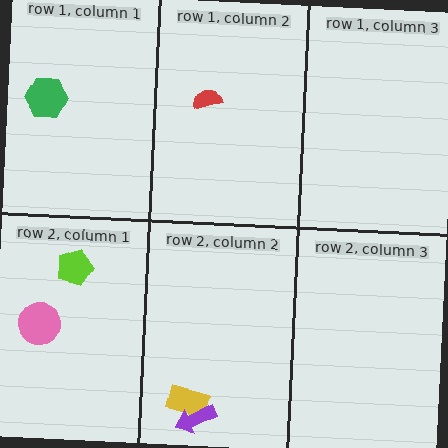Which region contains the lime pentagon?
The row 2, column 1 region.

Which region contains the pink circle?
The row 2, column 1 region.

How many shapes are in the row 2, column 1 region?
2.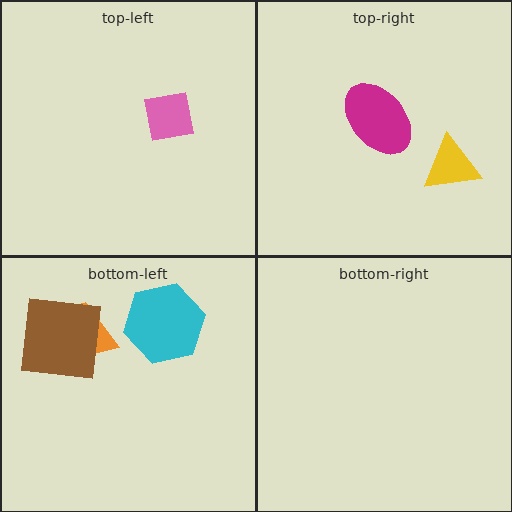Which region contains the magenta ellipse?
The top-right region.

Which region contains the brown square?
The bottom-left region.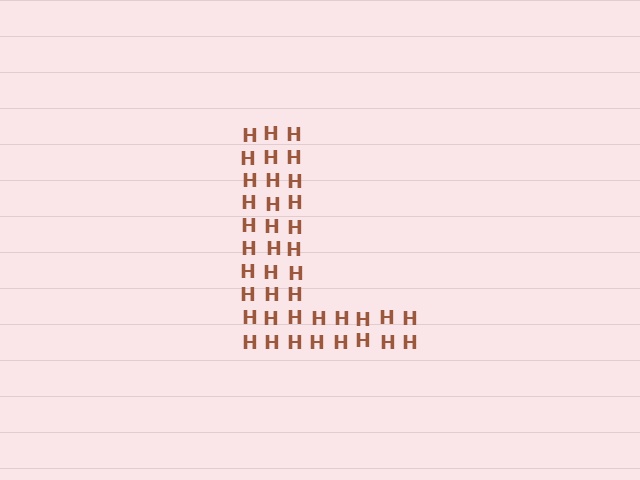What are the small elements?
The small elements are letter H's.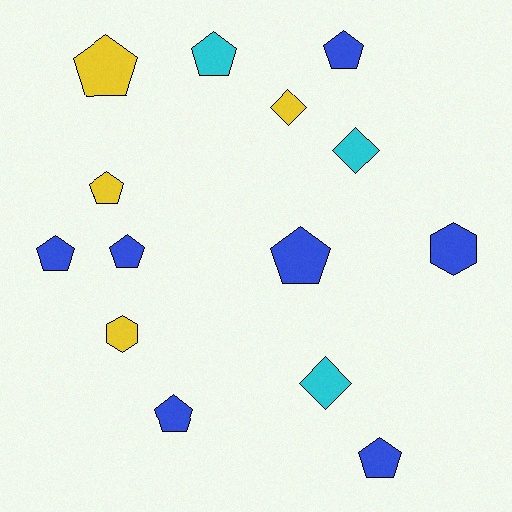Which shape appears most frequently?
Pentagon, with 9 objects.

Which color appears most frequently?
Blue, with 7 objects.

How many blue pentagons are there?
There are 6 blue pentagons.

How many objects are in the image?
There are 14 objects.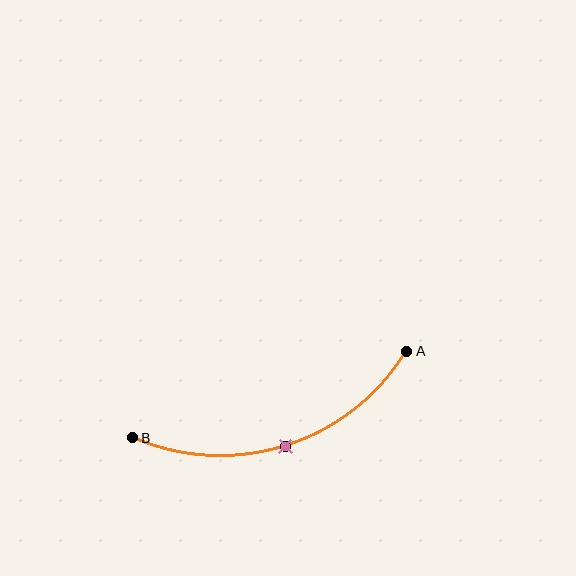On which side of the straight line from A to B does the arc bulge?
The arc bulges below the straight line connecting A and B.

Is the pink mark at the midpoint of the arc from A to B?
Yes. The pink mark lies on the arc at equal arc-length from both A and B — it is the arc midpoint.